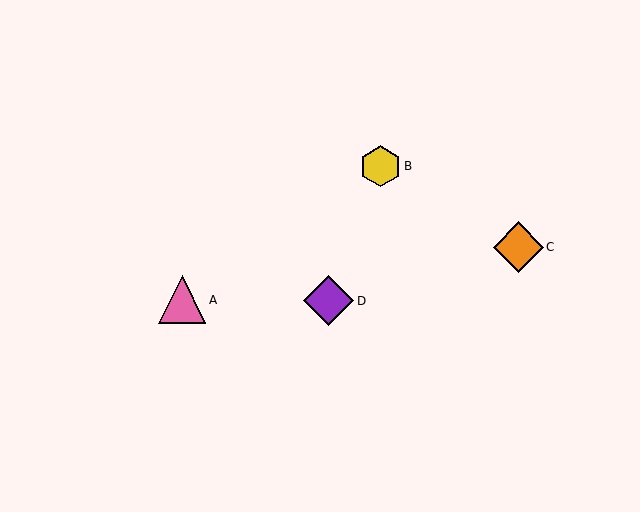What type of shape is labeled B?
Shape B is a yellow hexagon.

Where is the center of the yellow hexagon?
The center of the yellow hexagon is at (381, 166).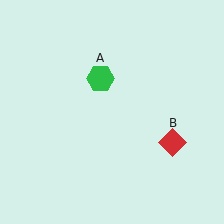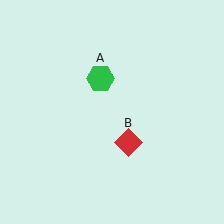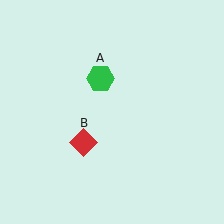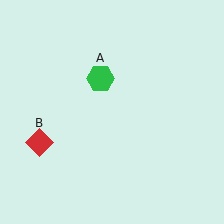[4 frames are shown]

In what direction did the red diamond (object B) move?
The red diamond (object B) moved left.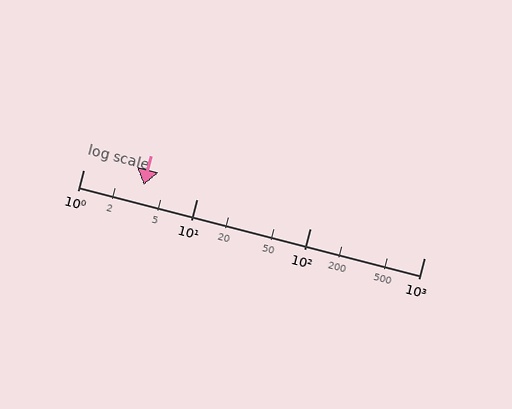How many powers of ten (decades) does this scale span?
The scale spans 3 decades, from 1 to 1000.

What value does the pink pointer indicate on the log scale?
The pointer indicates approximately 3.4.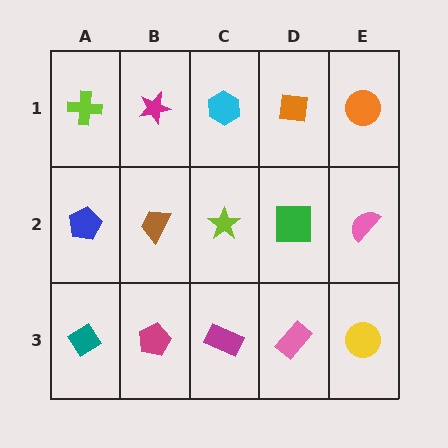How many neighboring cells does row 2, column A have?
3.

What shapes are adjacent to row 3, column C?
A lime star (row 2, column C), a magenta pentagon (row 3, column B), a pink rectangle (row 3, column D).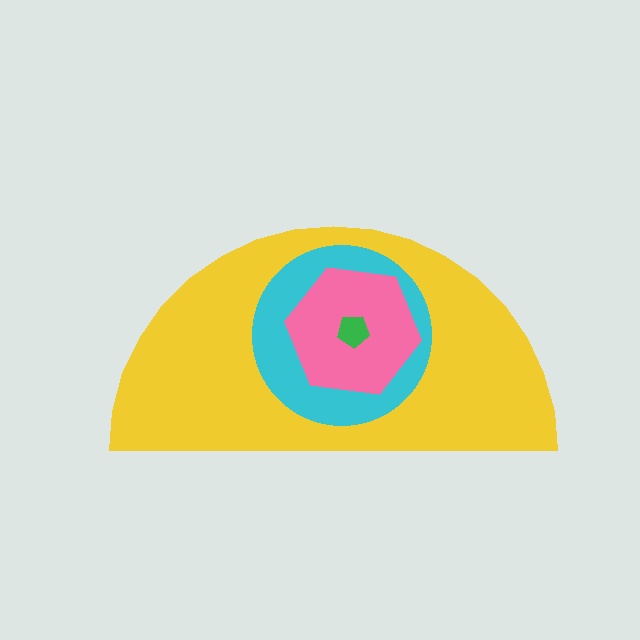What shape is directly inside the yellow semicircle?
The cyan circle.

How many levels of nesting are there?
4.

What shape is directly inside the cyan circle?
The pink hexagon.